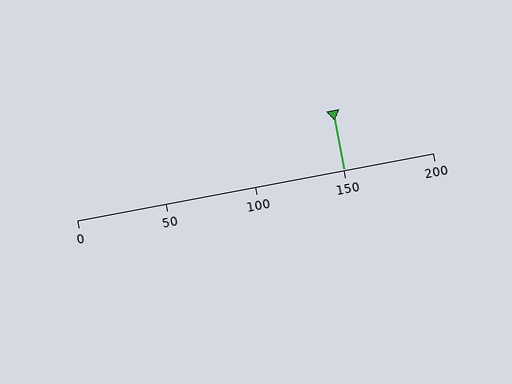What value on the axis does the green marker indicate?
The marker indicates approximately 150.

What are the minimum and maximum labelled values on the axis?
The axis runs from 0 to 200.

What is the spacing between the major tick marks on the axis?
The major ticks are spaced 50 apart.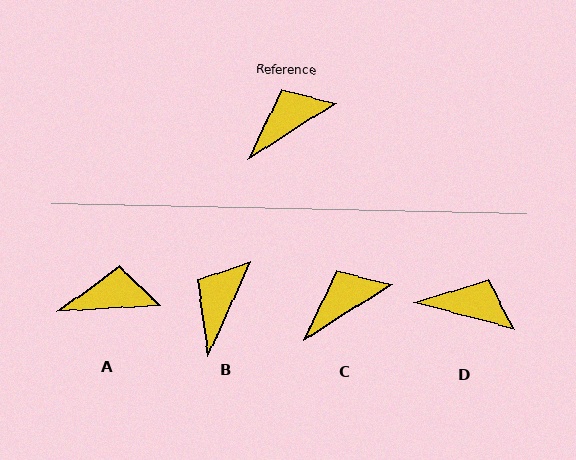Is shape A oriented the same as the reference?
No, it is off by about 29 degrees.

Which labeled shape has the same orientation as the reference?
C.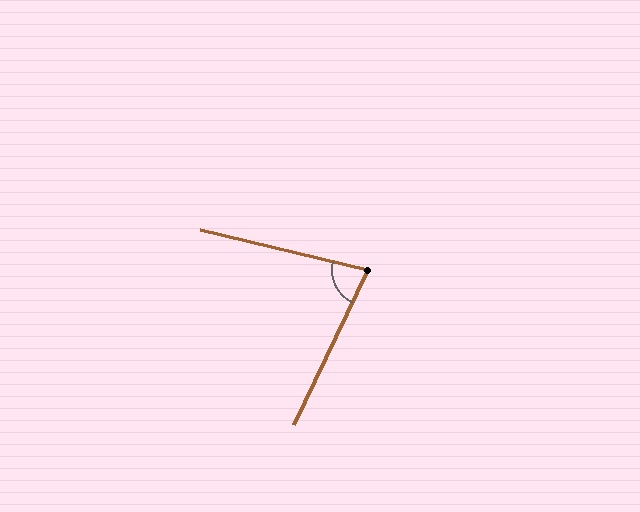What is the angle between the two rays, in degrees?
Approximately 78 degrees.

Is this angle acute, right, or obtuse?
It is acute.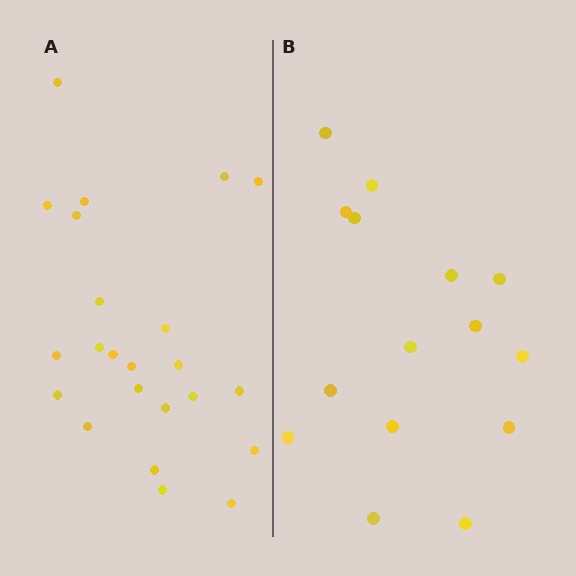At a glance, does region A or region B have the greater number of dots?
Region A (the left region) has more dots.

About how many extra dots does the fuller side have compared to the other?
Region A has roughly 8 or so more dots than region B.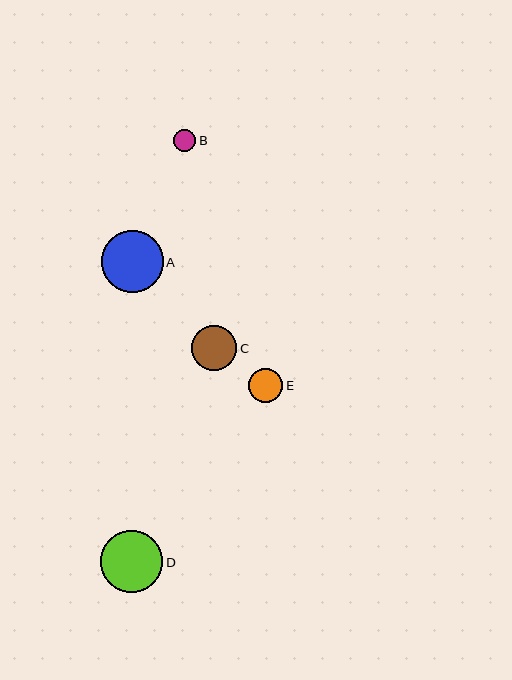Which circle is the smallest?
Circle B is the smallest with a size of approximately 22 pixels.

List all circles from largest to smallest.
From largest to smallest: A, D, C, E, B.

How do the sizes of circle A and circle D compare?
Circle A and circle D are approximately the same size.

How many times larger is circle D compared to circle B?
Circle D is approximately 2.8 times the size of circle B.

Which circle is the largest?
Circle A is the largest with a size of approximately 62 pixels.